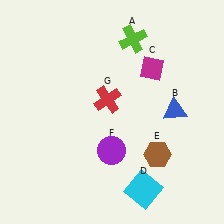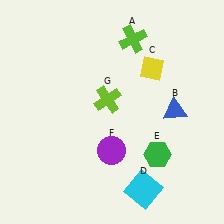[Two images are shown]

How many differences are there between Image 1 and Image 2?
There are 3 differences between the two images.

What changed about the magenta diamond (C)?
In Image 1, C is magenta. In Image 2, it changed to yellow.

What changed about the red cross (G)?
In Image 1, G is red. In Image 2, it changed to lime.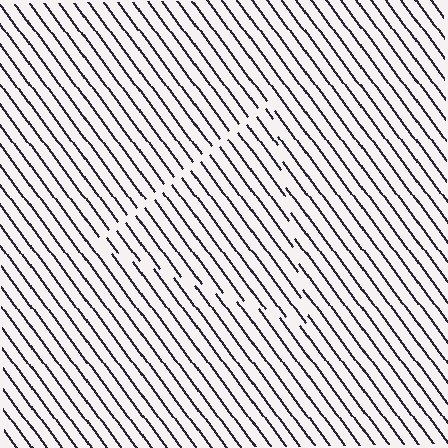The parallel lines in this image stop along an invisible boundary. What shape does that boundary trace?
An illusory triangle. The interior of the shape contains the same grating, shifted by half a period — the contour is defined by the phase discontinuity where line-ends from the inner and outer gratings abut.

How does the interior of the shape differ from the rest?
The interior of the shape contains the same grating, shifted by half a period — the contour is defined by the phase discontinuity where line-ends from the inner and outer gratings abut.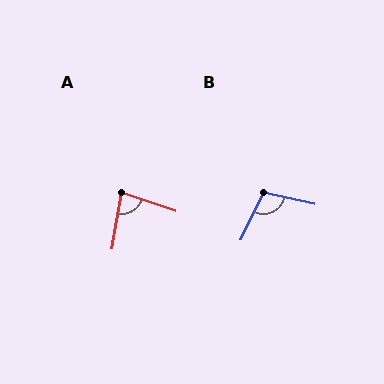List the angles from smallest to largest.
A (81°), B (103°).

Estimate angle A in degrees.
Approximately 81 degrees.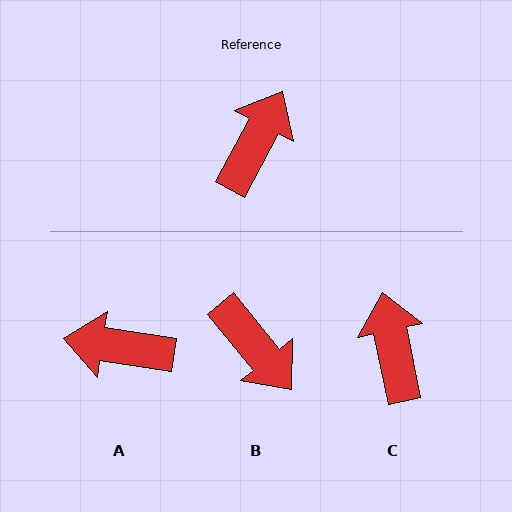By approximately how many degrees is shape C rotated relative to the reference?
Approximately 40 degrees counter-clockwise.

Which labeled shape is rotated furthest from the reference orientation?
B, about 113 degrees away.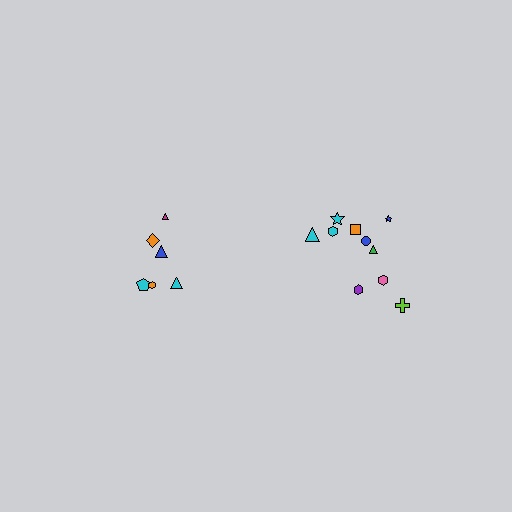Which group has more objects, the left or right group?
The right group.